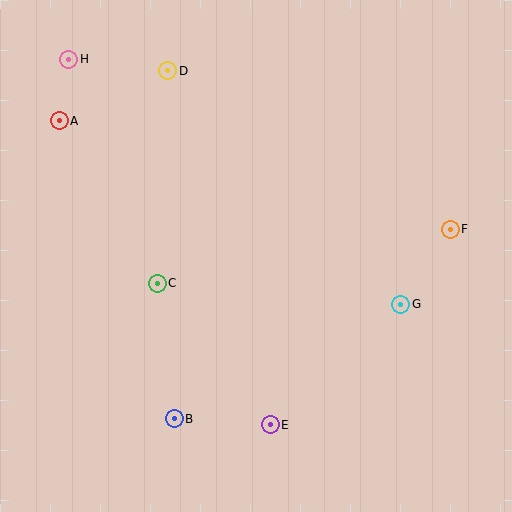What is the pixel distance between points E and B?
The distance between E and B is 96 pixels.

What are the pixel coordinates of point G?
Point G is at (401, 304).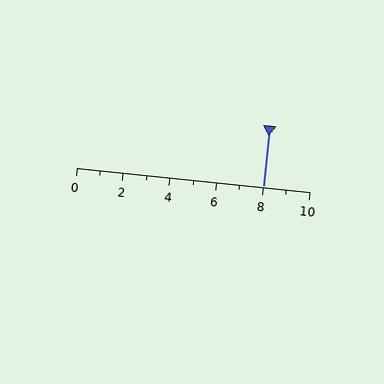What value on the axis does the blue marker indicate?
The marker indicates approximately 8.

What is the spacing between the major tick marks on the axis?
The major ticks are spaced 2 apart.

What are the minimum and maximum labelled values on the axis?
The axis runs from 0 to 10.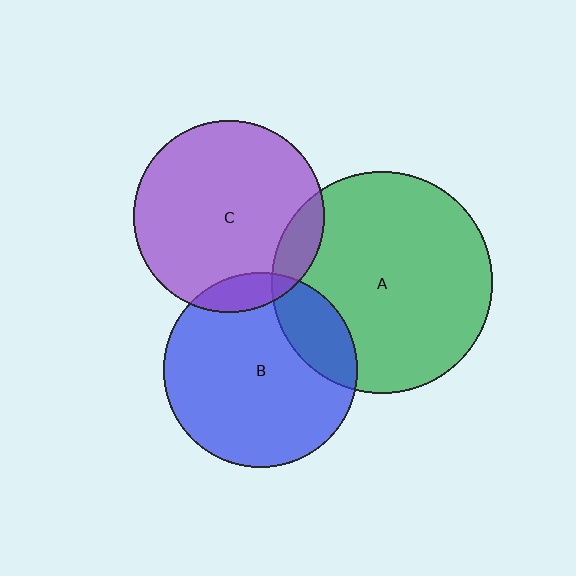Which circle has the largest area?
Circle A (green).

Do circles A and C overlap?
Yes.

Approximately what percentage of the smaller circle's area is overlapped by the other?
Approximately 10%.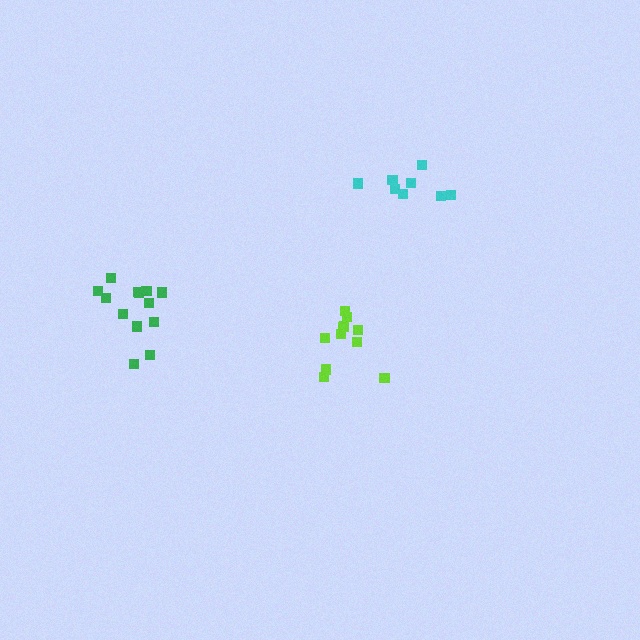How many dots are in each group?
Group 1: 8 dots, Group 2: 11 dots, Group 3: 13 dots (32 total).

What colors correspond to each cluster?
The clusters are colored: cyan, lime, green.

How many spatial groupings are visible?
There are 3 spatial groupings.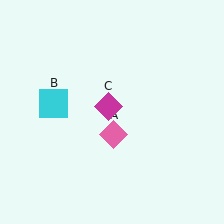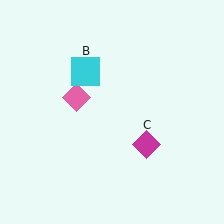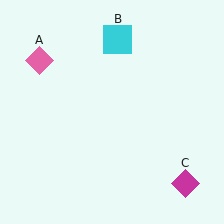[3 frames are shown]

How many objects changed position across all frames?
3 objects changed position: pink diamond (object A), cyan square (object B), magenta diamond (object C).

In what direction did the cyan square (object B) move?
The cyan square (object B) moved up and to the right.